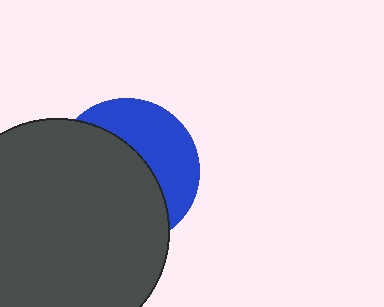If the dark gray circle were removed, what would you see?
You would see the complete blue circle.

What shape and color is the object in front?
The object in front is a dark gray circle.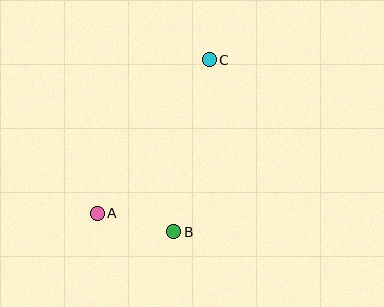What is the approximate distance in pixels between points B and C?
The distance between B and C is approximately 176 pixels.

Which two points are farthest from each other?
Points A and C are farthest from each other.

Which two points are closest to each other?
Points A and B are closest to each other.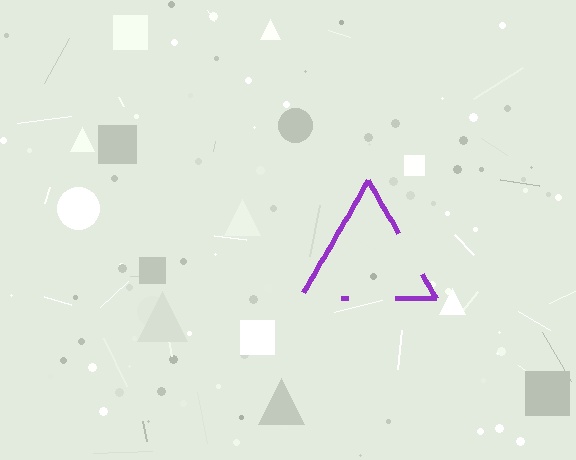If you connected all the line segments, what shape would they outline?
They would outline a triangle.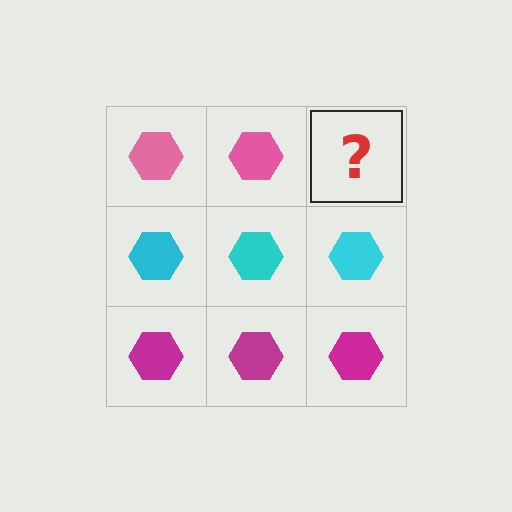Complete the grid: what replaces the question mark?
The question mark should be replaced with a pink hexagon.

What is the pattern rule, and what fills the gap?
The rule is that each row has a consistent color. The gap should be filled with a pink hexagon.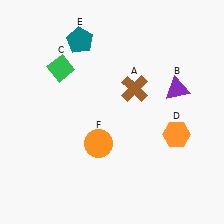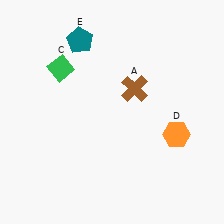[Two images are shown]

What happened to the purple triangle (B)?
The purple triangle (B) was removed in Image 2. It was in the top-right area of Image 1.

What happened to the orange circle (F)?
The orange circle (F) was removed in Image 2. It was in the bottom-left area of Image 1.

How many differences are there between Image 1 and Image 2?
There are 2 differences between the two images.